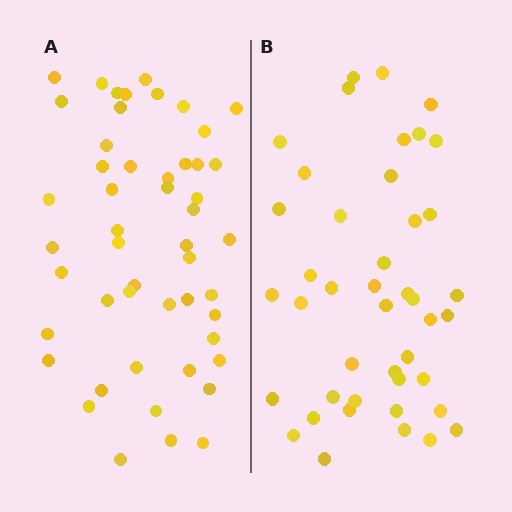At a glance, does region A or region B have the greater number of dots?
Region A (the left region) has more dots.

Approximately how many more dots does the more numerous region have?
Region A has roughly 8 or so more dots than region B.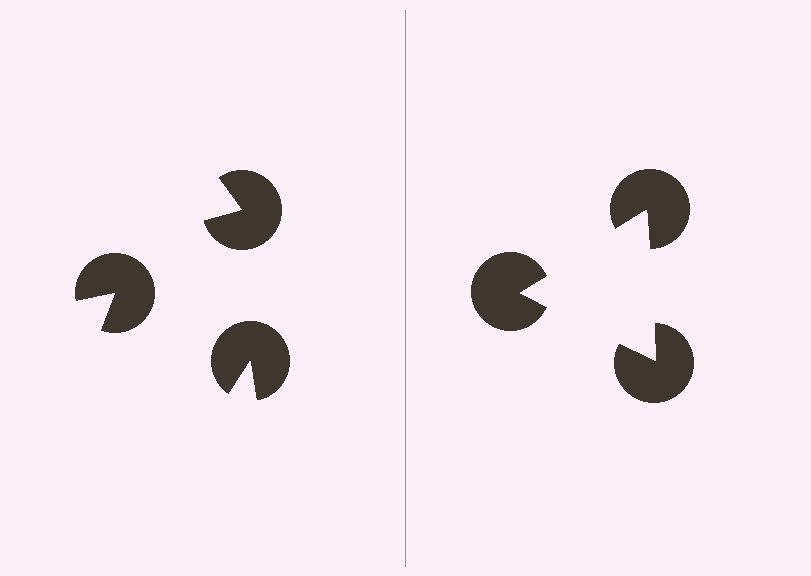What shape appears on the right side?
An illusory triangle.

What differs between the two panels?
The pac-man discs are positioned identically on both sides; only the wedge orientations differ. On the right they align to a triangle; on the left they are misaligned.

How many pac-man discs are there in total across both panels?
6 — 3 on each side.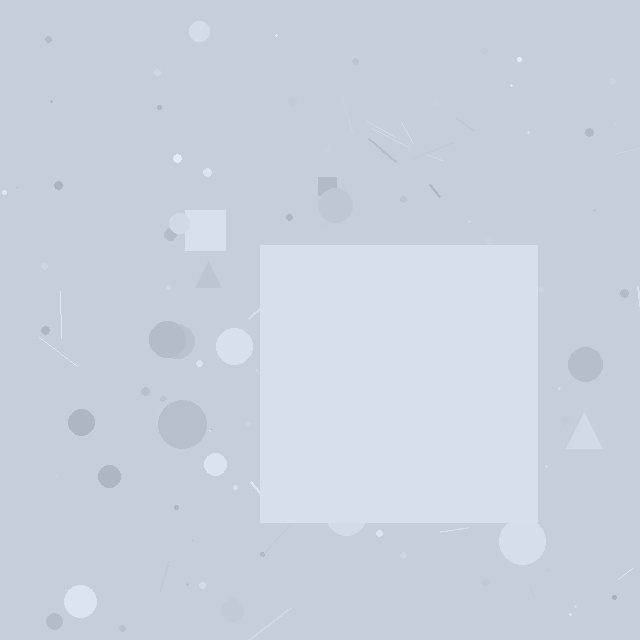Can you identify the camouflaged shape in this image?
The camouflaged shape is a square.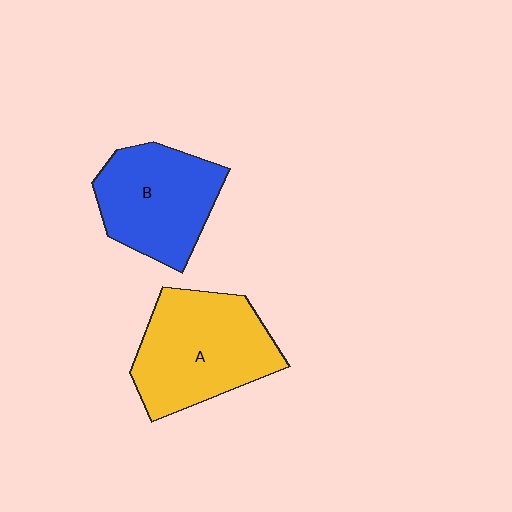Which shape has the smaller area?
Shape B (blue).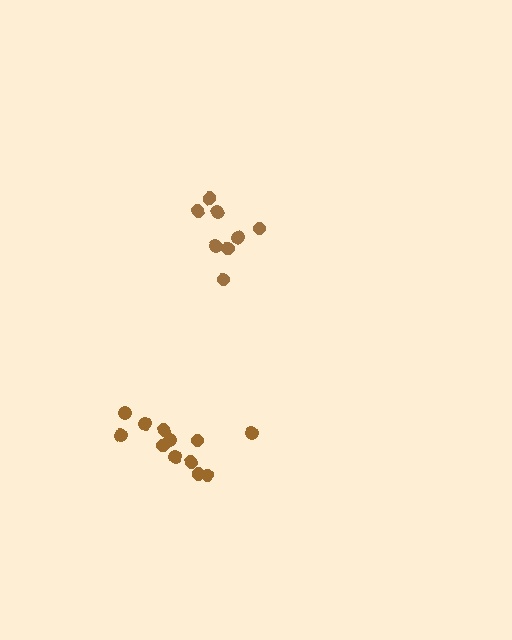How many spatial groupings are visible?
There are 2 spatial groupings.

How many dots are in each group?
Group 1: 8 dots, Group 2: 12 dots (20 total).